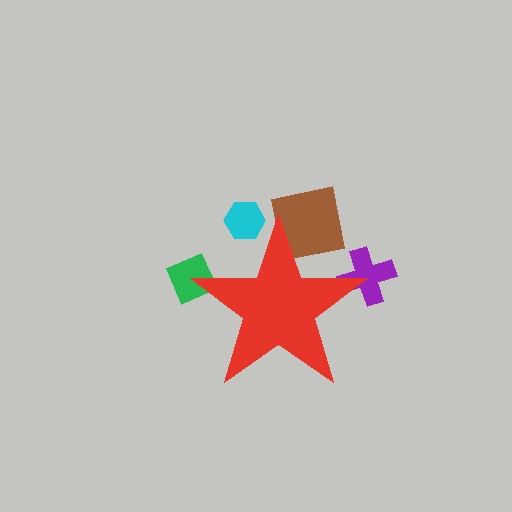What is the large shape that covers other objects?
A red star.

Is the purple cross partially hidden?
Yes, the purple cross is partially hidden behind the red star.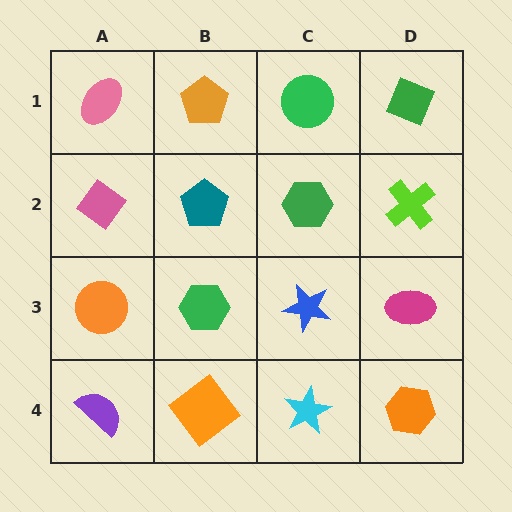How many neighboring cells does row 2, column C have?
4.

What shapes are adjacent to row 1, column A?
A pink diamond (row 2, column A), an orange pentagon (row 1, column B).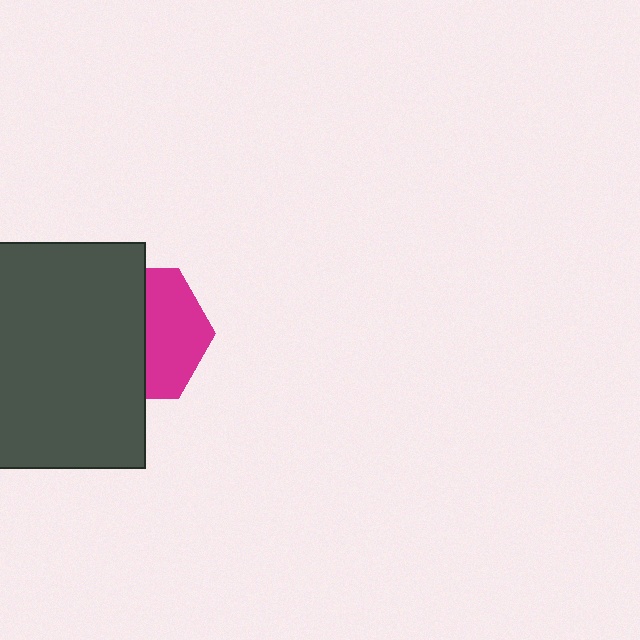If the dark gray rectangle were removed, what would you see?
You would see the complete magenta hexagon.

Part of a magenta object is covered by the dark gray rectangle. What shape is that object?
It is a hexagon.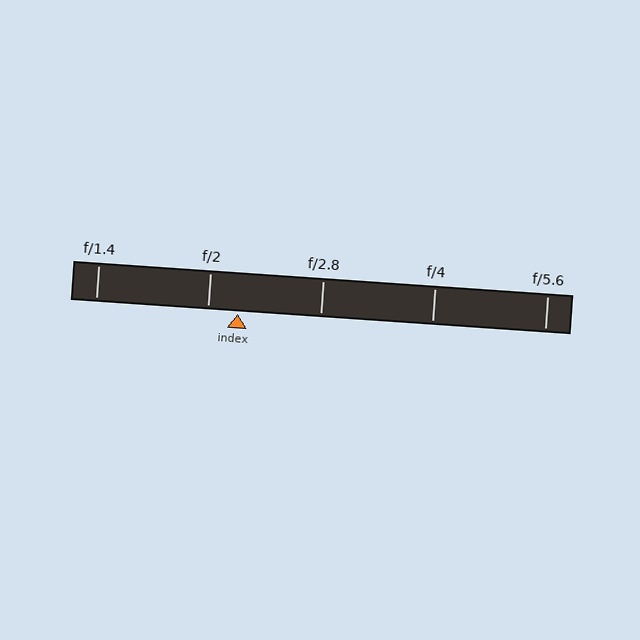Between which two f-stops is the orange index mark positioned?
The index mark is between f/2 and f/2.8.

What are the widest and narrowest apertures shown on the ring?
The widest aperture shown is f/1.4 and the narrowest is f/5.6.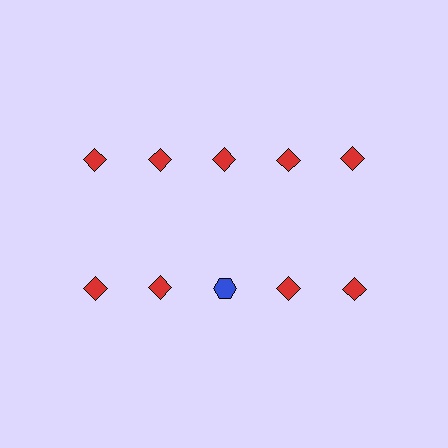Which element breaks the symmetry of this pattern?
The blue hexagon in the second row, center column breaks the symmetry. All other shapes are red diamonds.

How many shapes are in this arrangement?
There are 10 shapes arranged in a grid pattern.